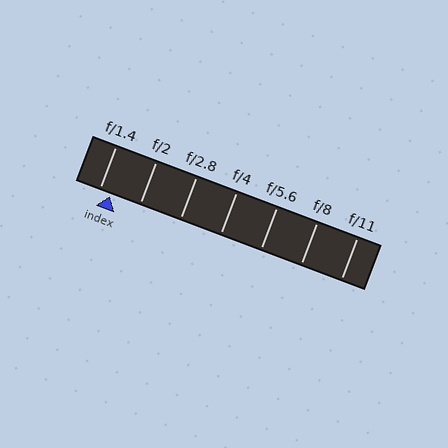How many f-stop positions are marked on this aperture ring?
There are 7 f-stop positions marked.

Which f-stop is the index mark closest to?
The index mark is closest to f/1.4.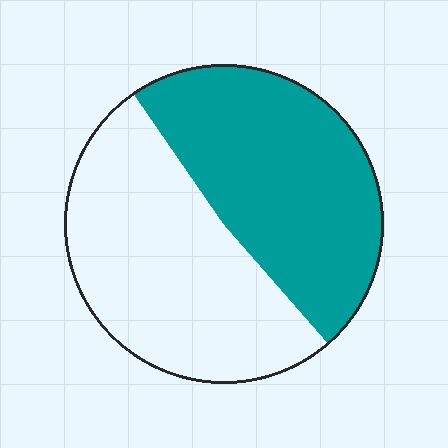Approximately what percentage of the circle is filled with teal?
Approximately 50%.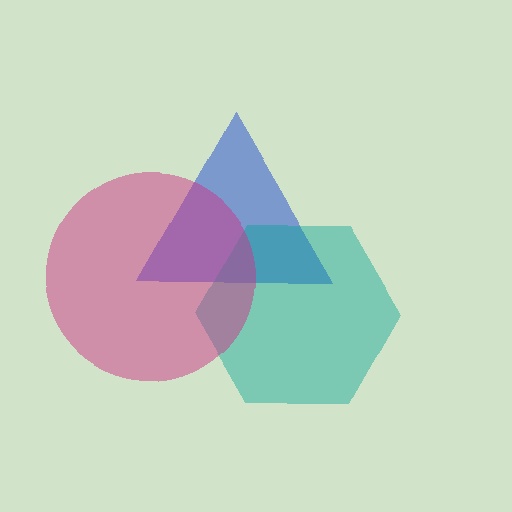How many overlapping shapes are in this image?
There are 3 overlapping shapes in the image.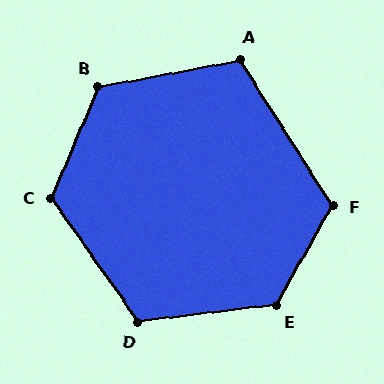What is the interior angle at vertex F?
Approximately 118 degrees (obtuse).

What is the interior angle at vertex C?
Approximately 122 degrees (obtuse).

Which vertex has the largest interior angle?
E, at approximately 126 degrees.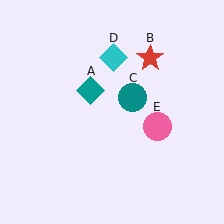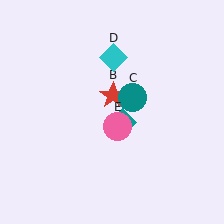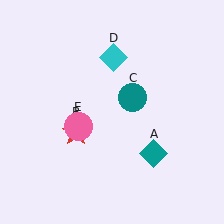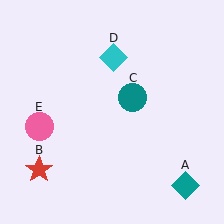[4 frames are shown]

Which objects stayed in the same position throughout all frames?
Teal circle (object C) and cyan diamond (object D) remained stationary.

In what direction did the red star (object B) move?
The red star (object B) moved down and to the left.